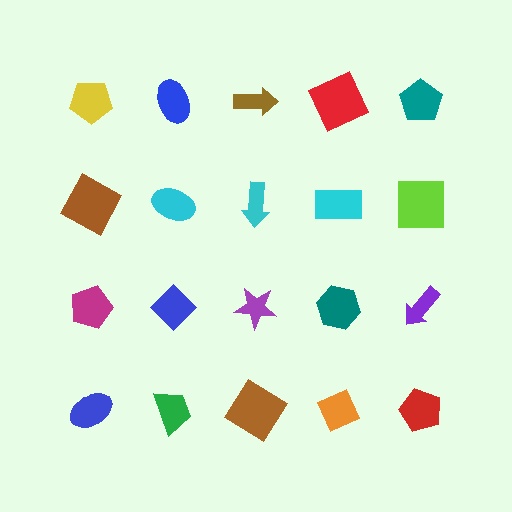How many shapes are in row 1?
5 shapes.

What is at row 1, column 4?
A red square.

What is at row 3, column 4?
A teal hexagon.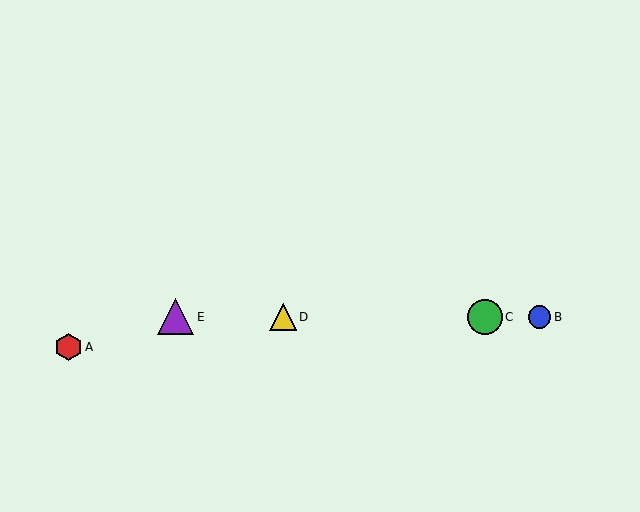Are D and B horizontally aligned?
Yes, both are at y≈317.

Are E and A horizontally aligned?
No, E is at y≈317 and A is at y≈347.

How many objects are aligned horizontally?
4 objects (B, C, D, E) are aligned horizontally.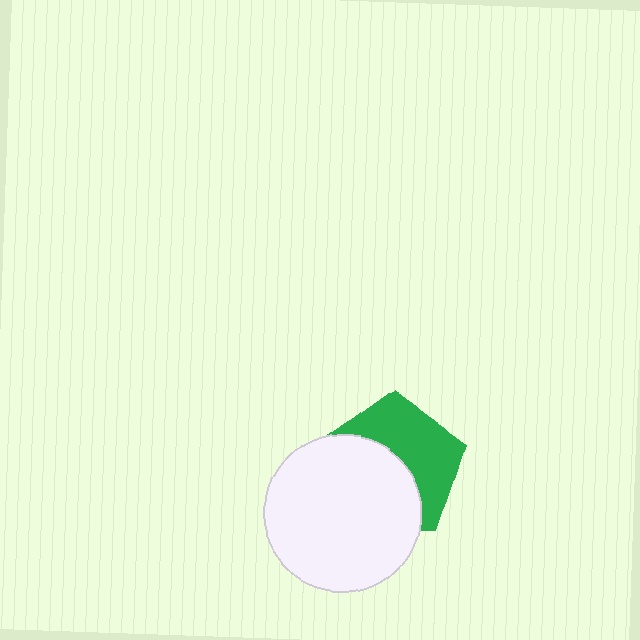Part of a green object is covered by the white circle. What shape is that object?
It is a pentagon.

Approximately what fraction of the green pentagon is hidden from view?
Roughly 51% of the green pentagon is hidden behind the white circle.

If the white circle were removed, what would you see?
You would see the complete green pentagon.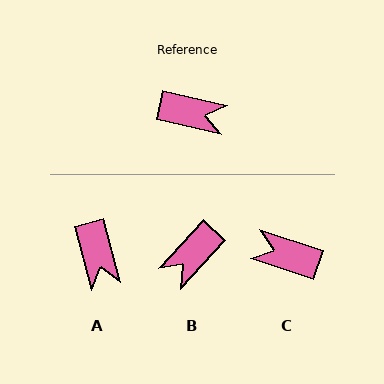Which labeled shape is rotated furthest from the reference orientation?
C, about 174 degrees away.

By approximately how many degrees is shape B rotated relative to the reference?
Approximately 120 degrees clockwise.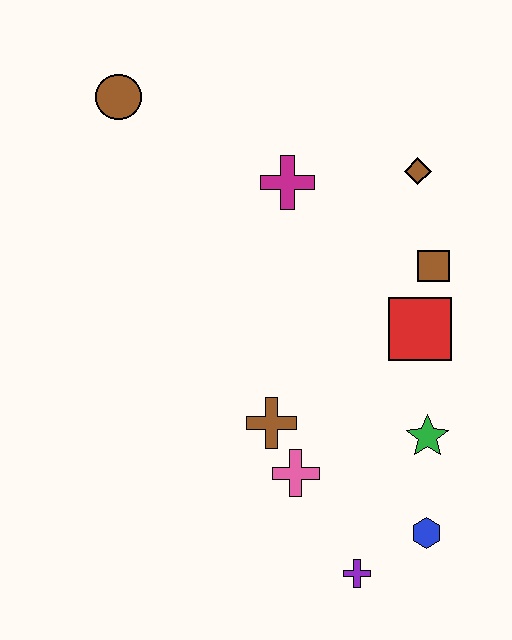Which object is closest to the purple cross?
The blue hexagon is closest to the purple cross.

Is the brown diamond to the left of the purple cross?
No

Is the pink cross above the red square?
No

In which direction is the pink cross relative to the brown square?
The pink cross is below the brown square.